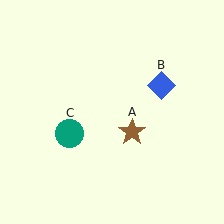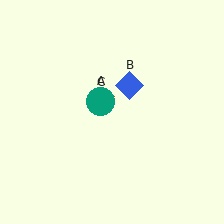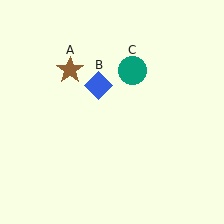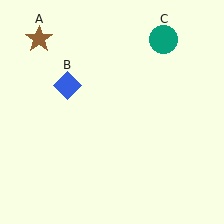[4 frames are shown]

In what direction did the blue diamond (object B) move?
The blue diamond (object B) moved left.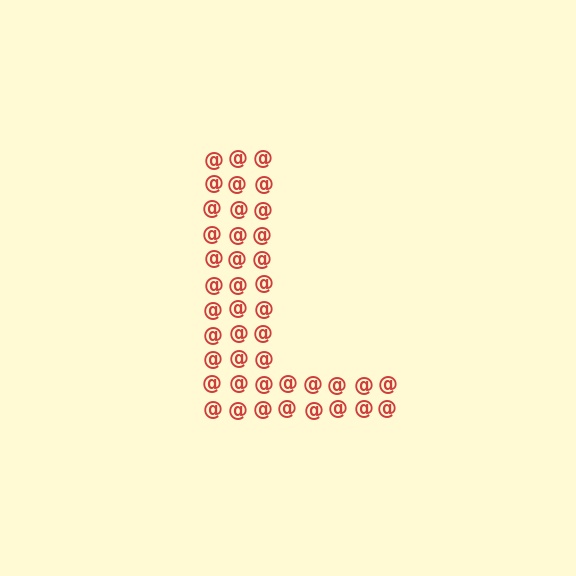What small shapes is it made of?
It is made of small at signs.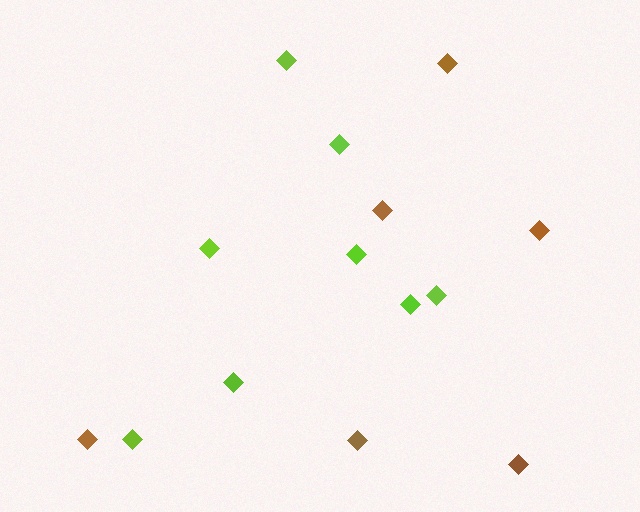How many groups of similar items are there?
There are 2 groups: one group of brown diamonds (6) and one group of lime diamonds (8).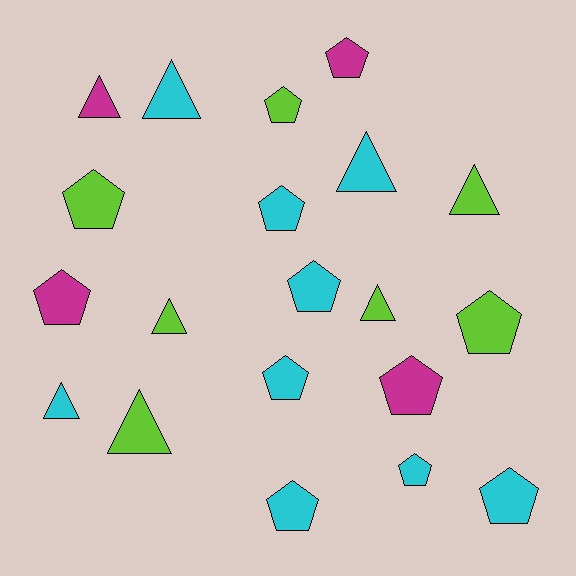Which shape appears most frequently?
Pentagon, with 12 objects.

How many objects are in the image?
There are 20 objects.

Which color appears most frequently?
Cyan, with 9 objects.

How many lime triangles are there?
There are 4 lime triangles.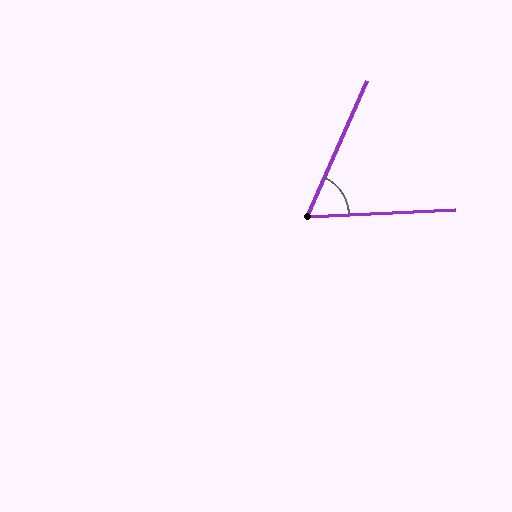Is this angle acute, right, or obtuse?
It is acute.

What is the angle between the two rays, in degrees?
Approximately 64 degrees.